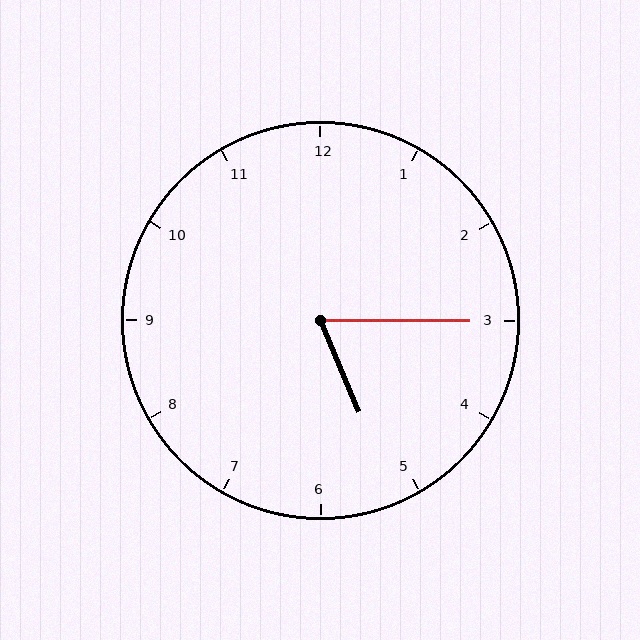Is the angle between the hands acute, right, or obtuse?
It is acute.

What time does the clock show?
5:15.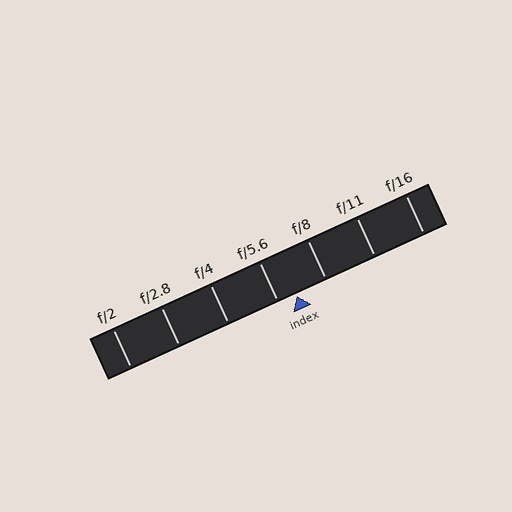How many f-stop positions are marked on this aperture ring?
There are 7 f-stop positions marked.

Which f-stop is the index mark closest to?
The index mark is closest to f/5.6.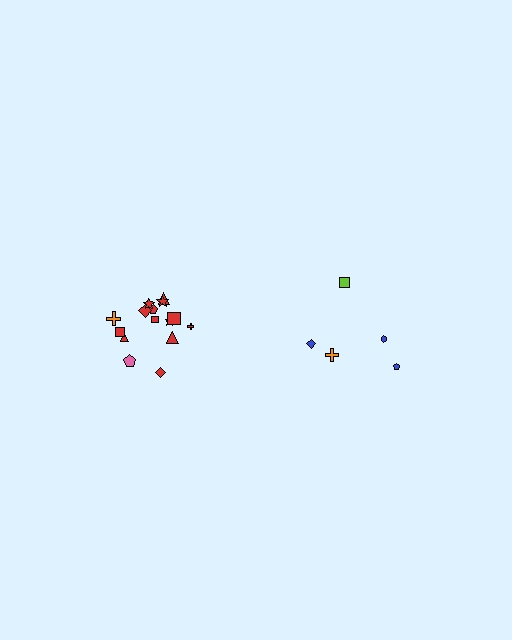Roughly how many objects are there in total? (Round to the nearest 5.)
Roughly 20 objects in total.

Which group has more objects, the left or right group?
The left group.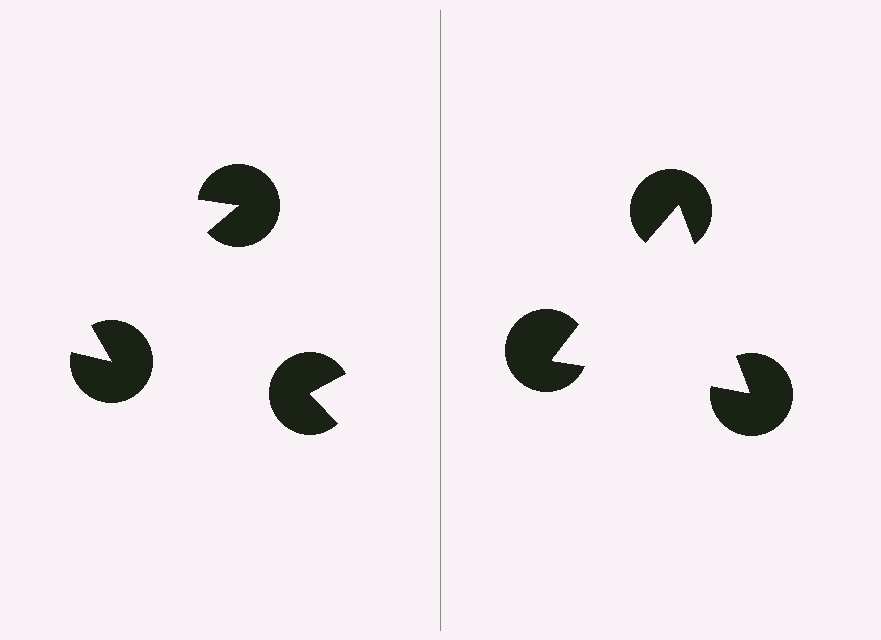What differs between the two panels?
The pac-man discs are positioned identically on both sides; only the wedge orientations differ. On the right they align to a triangle; on the left they are misaligned.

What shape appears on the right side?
An illusory triangle.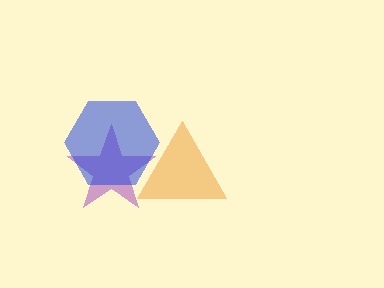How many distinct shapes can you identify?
There are 3 distinct shapes: an orange triangle, a purple star, a blue hexagon.